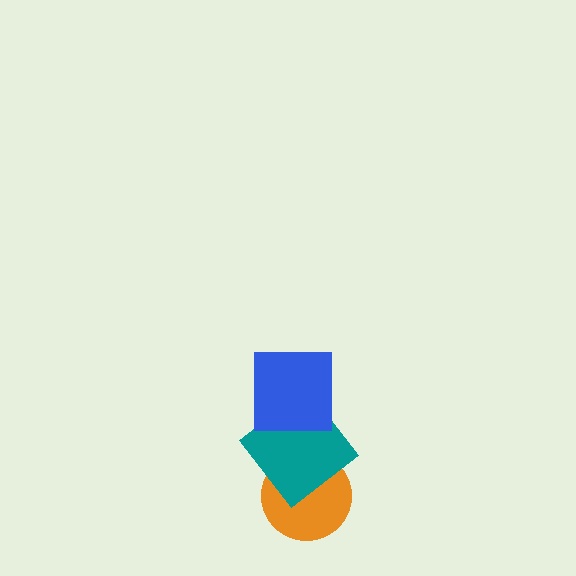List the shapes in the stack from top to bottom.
From top to bottom: the blue square, the teal diamond, the orange circle.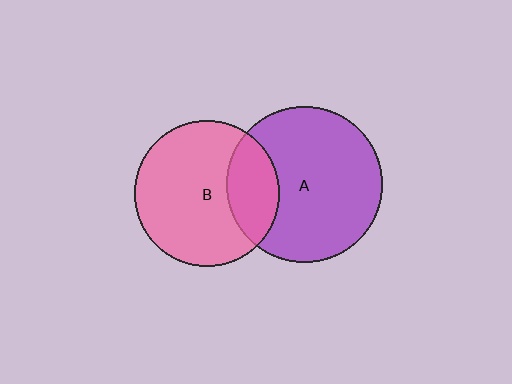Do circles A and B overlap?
Yes.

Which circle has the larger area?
Circle A (purple).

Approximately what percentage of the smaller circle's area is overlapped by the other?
Approximately 25%.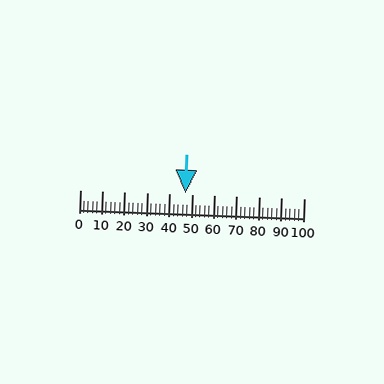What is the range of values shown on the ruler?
The ruler shows values from 0 to 100.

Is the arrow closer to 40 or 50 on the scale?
The arrow is closer to 50.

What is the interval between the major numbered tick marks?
The major tick marks are spaced 10 units apart.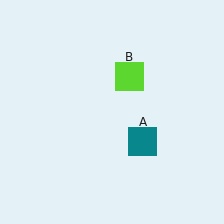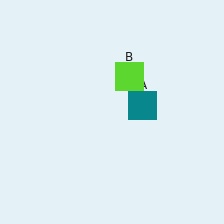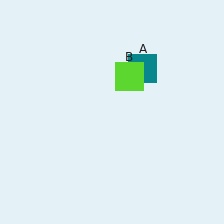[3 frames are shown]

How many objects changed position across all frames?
1 object changed position: teal square (object A).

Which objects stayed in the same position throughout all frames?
Lime square (object B) remained stationary.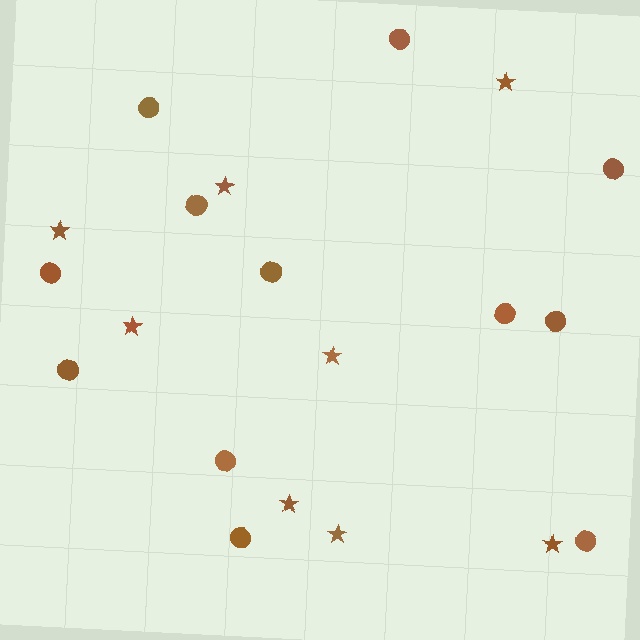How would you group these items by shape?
There are 2 groups: one group of stars (8) and one group of circles (12).